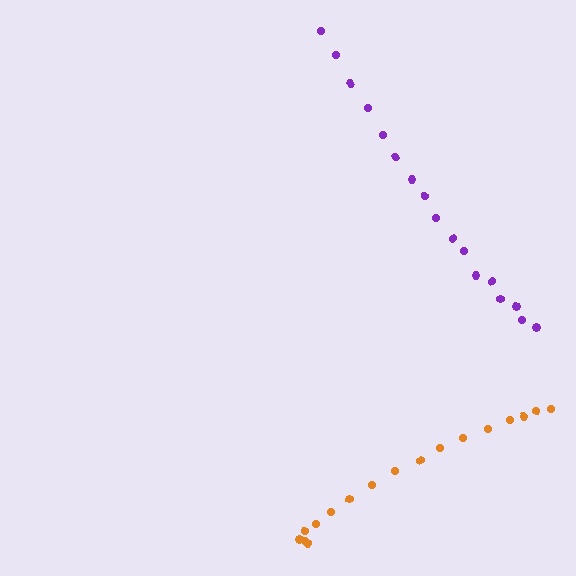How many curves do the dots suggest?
There are 2 distinct paths.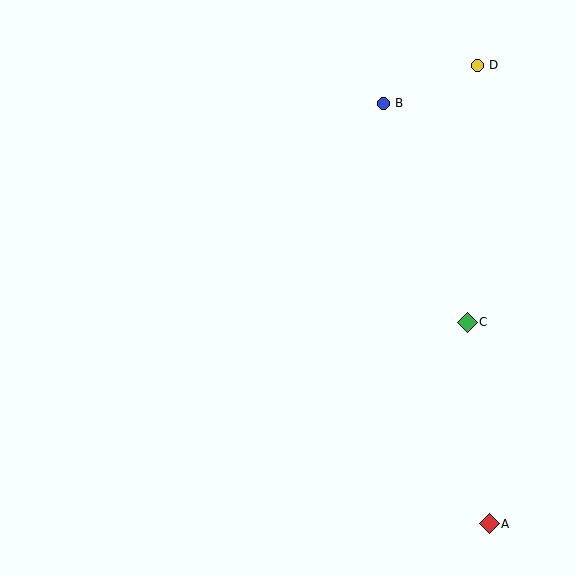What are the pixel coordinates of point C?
Point C is at (467, 322).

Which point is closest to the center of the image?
Point C at (467, 322) is closest to the center.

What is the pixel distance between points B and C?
The distance between B and C is 234 pixels.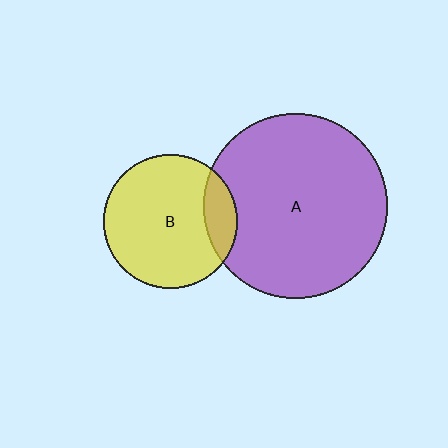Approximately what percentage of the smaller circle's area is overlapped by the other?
Approximately 15%.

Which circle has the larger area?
Circle A (purple).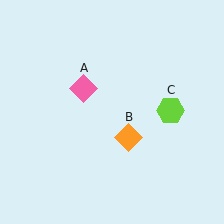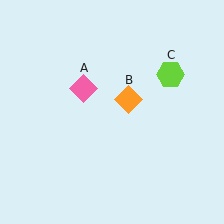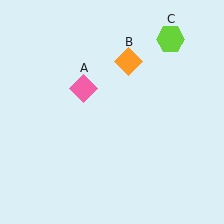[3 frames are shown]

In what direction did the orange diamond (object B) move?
The orange diamond (object B) moved up.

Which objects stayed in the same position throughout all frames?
Pink diamond (object A) remained stationary.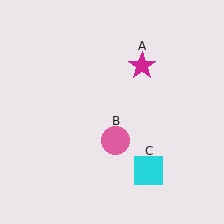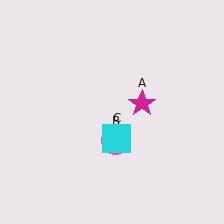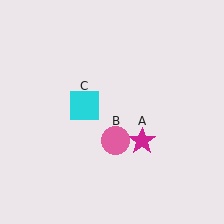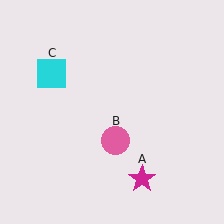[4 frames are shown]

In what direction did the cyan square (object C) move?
The cyan square (object C) moved up and to the left.